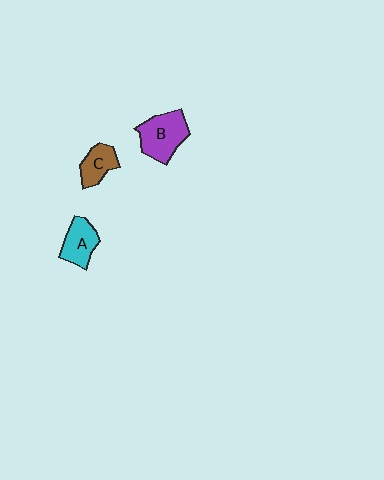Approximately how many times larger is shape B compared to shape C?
Approximately 1.6 times.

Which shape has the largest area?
Shape B (purple).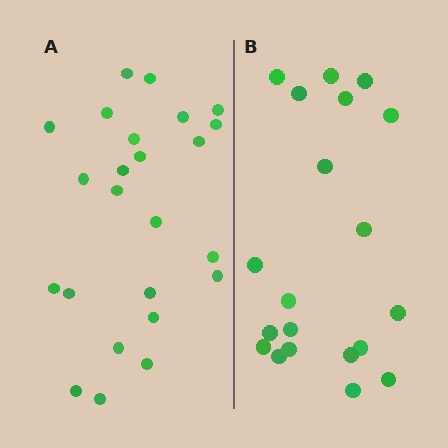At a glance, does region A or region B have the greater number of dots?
Region A (the left region) has more dots.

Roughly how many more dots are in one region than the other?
Region A has about 4 more dots than region B.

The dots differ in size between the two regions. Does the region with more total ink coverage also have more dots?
No. Region B has more total ink coverage because its dots are larger, but region A actually contains more individual dots. Total area can be misleading — the number of items is what matters here.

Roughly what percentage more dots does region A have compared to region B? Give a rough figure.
About 20% more.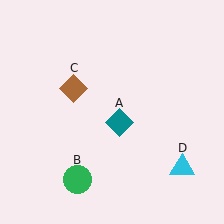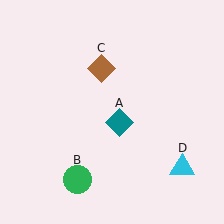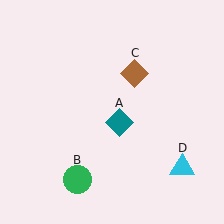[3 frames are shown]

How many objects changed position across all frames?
1 object changed position: brown diamond (object C).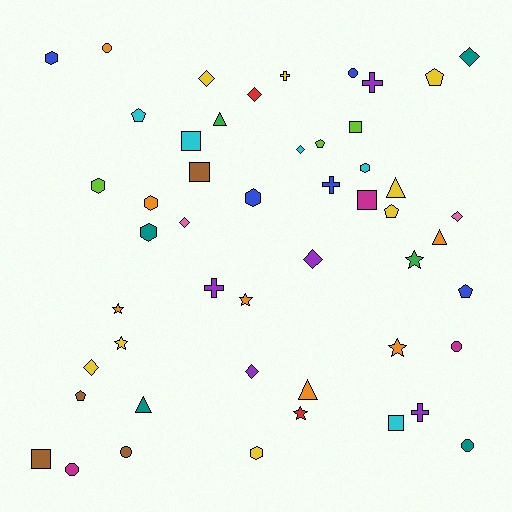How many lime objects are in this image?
There are 3 lime objects.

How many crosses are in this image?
There are 5 crosses.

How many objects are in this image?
There are 50 objects.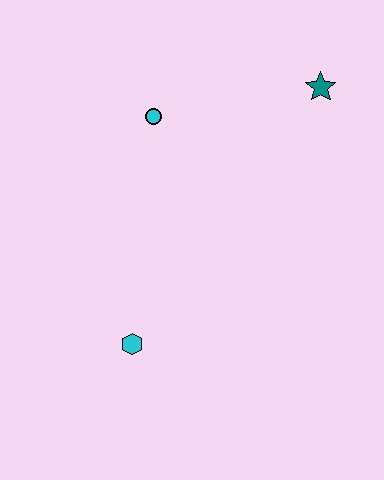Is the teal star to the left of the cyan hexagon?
No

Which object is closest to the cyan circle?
The teal star is closest to the cyan circle.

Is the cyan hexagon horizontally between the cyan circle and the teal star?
No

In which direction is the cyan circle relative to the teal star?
The cyan circle is to the left of the teal star.